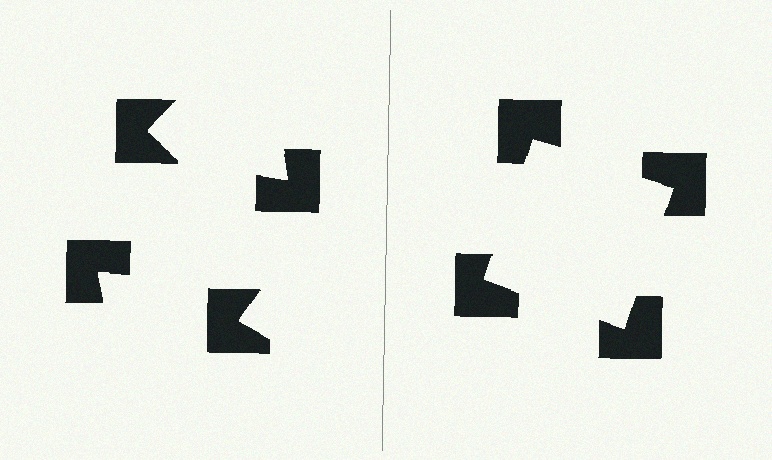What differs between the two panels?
The notched squares are positioned identically on both sides; only the wedge orientations differ. On the right they align to a square; on the left they are misaligned.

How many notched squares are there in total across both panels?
8 — 4 on each side.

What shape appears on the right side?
An illusory square.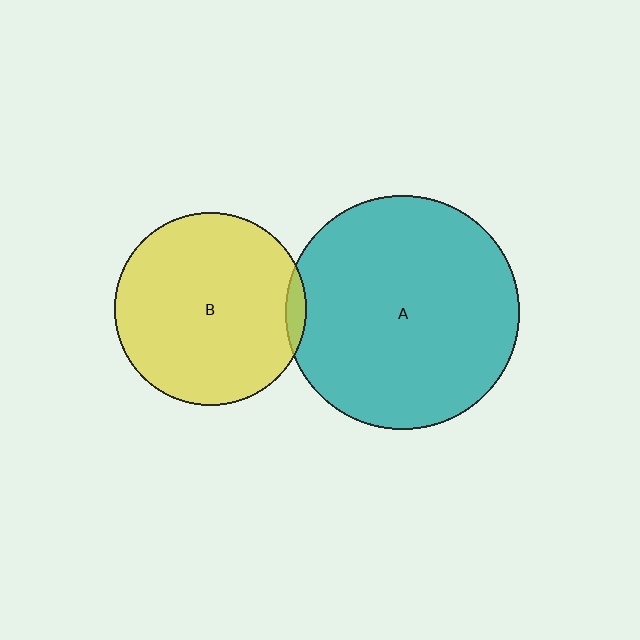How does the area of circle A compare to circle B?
Approximately 1.5 times.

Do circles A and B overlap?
Yes.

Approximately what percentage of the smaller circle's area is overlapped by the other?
Approximately 5%.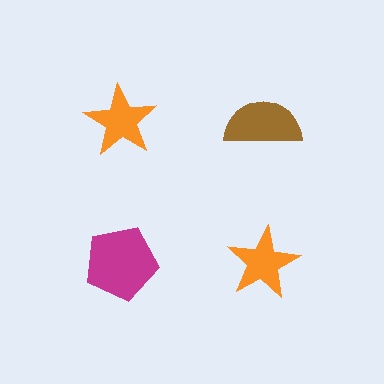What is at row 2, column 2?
An orange star.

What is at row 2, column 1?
A magenta pentagon.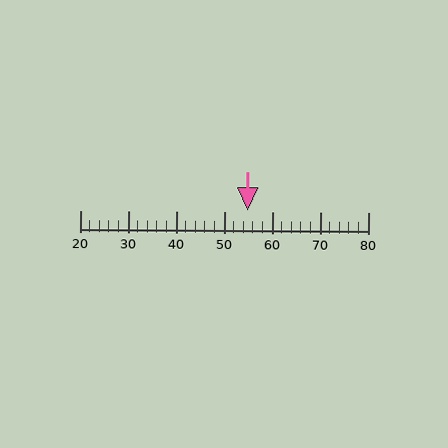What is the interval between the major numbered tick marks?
The major tick marks are spaced 10 units apart.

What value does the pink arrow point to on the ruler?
The pink arrow points to approximately 55.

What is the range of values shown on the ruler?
The ruler shows values from 20 to 80.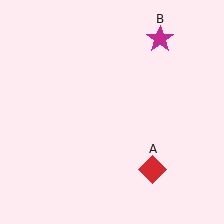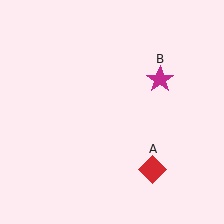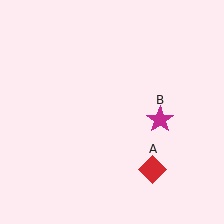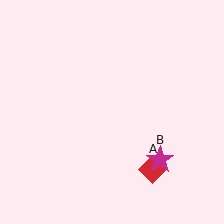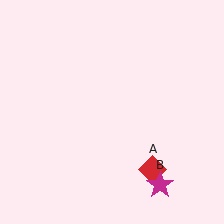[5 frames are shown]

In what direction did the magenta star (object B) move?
The magenta star (object B) moved down.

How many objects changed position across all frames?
1 object changed position: magenta star (object B).